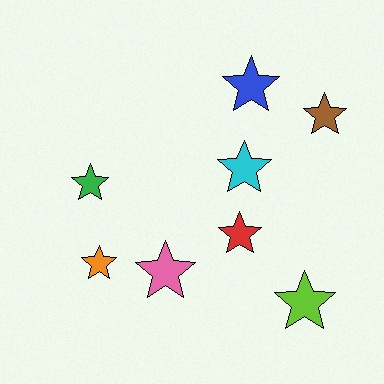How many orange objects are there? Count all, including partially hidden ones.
There is 1 orange object.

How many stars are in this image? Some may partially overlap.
There are 8 stars.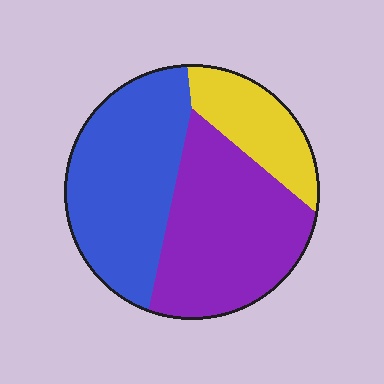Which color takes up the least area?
Yellow, at roughly 20%.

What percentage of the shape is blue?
Blue covers around 40% of the shape.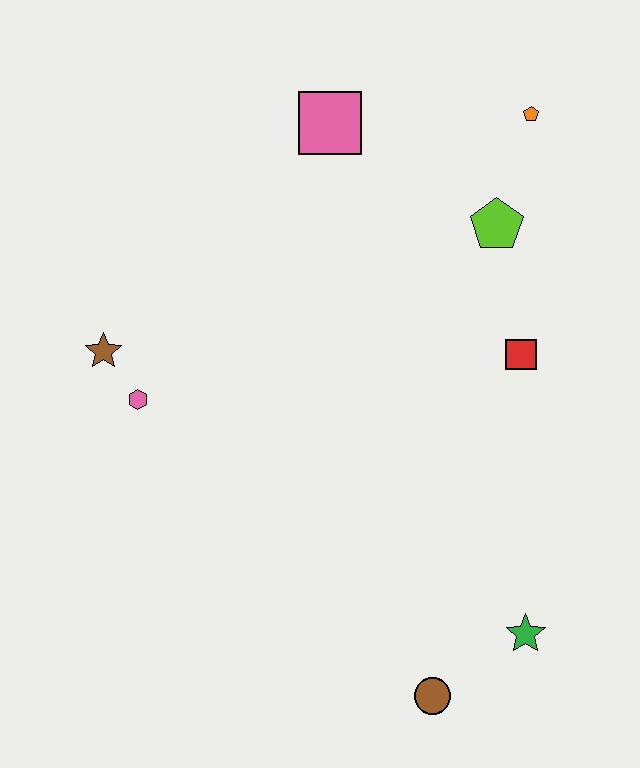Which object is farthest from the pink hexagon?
The orange pentagon is farthest from the pink hexagon.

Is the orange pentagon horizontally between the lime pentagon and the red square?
No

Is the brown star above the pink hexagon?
Yes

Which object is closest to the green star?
The brown circle is closest to the green star.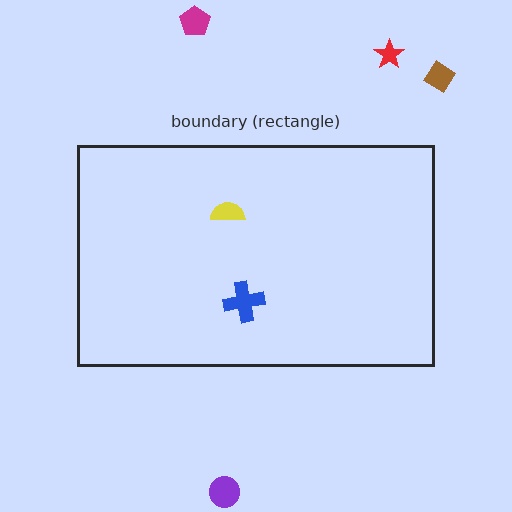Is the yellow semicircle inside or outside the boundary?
Inside.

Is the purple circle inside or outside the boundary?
Outside.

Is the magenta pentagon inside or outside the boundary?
Outside.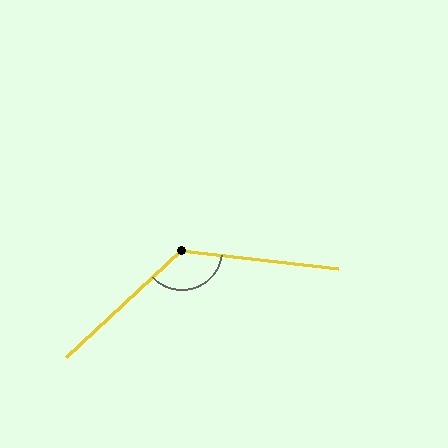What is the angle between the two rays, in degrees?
Approximately 131 degrees.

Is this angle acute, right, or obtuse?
It is obtuse.